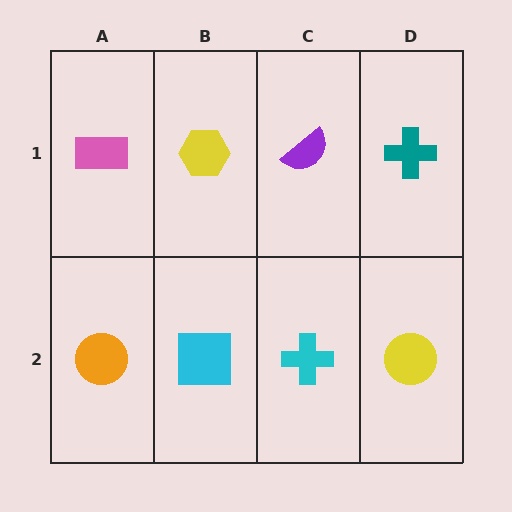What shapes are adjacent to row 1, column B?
A cyan square (row 2, column B), a pink rectangle (row 1, column A), a purple semicircle (row 1, column C).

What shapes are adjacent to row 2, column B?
A yellow hexagon (row 1, column B), an orange circle (row 2, column A), a cyan cross (row 2, column C).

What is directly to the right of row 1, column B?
A purple semicircle.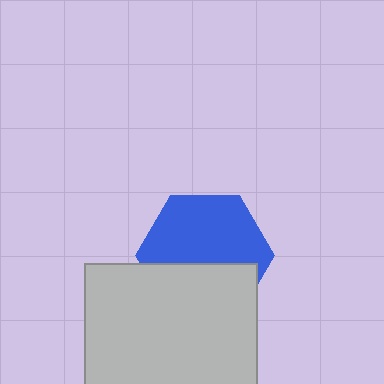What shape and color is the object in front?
The object in front is a light gray square.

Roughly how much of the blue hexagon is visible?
About half of it is visible (roughly 60%).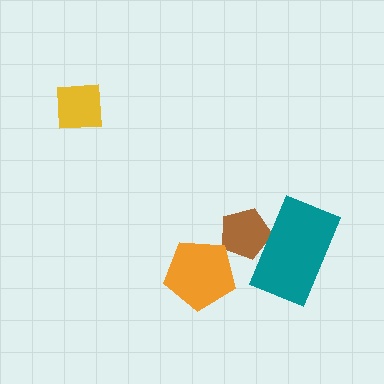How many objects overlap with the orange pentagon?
0 objects overlap with the orange pentagon.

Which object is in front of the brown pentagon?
The teal rectangle is in front of the brown pentagon.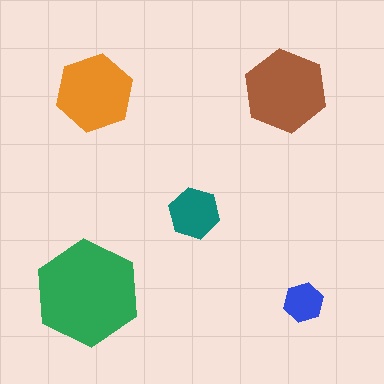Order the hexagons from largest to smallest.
the green one, the brown one, the orange one, the teal one, the blue one.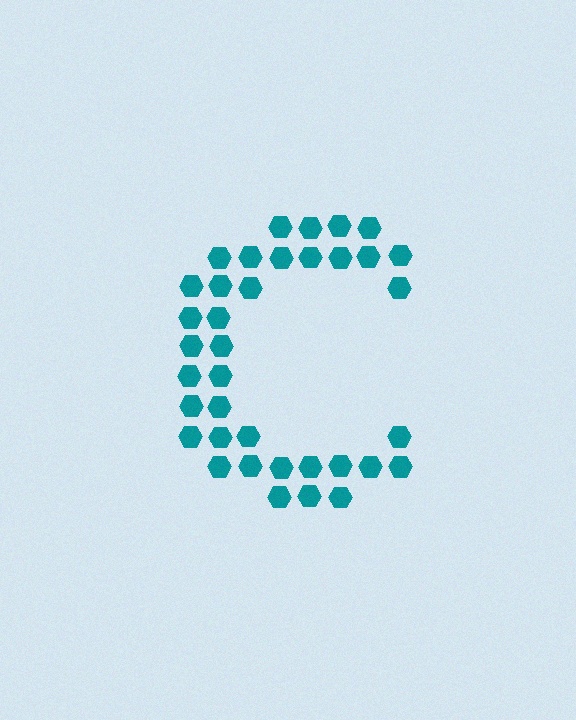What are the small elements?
The small elements are hexagons.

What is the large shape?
The large shape is the letter C.